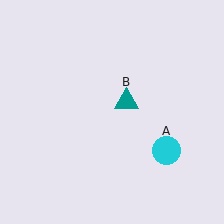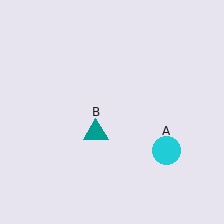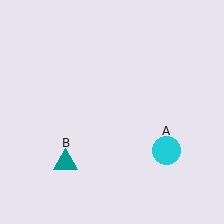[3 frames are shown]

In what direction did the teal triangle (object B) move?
The teal triangle (object B) moved down and to the left.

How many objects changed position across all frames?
1 object changed position: teal triangle (object B).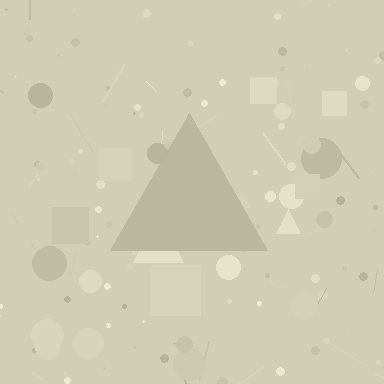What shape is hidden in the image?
A triangle is hidden in the image.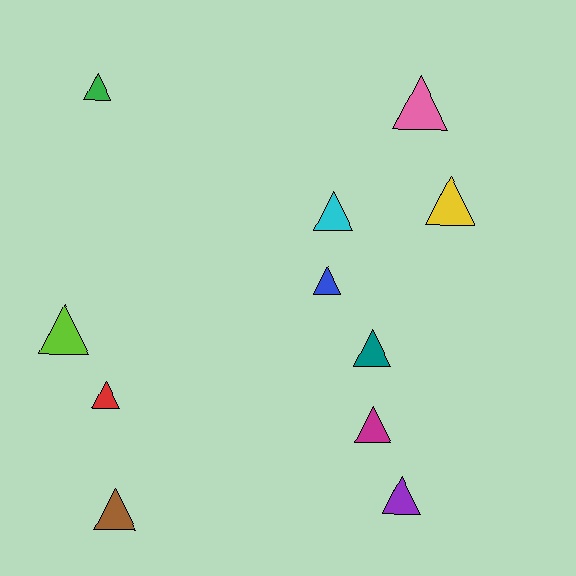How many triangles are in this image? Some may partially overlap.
There are 11 triangles.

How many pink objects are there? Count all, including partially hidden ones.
There is 1 pink object.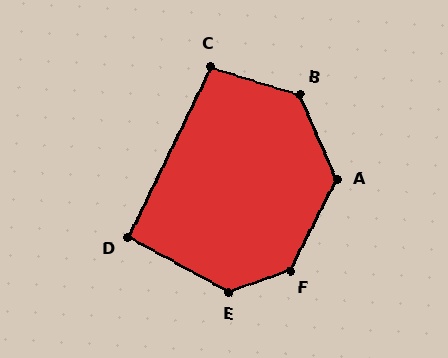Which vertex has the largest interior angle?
F, at approximately 136 degrees.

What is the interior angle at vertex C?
Approximately 98 degrees (obtuse).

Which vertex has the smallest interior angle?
D, at approximately 92 degrees.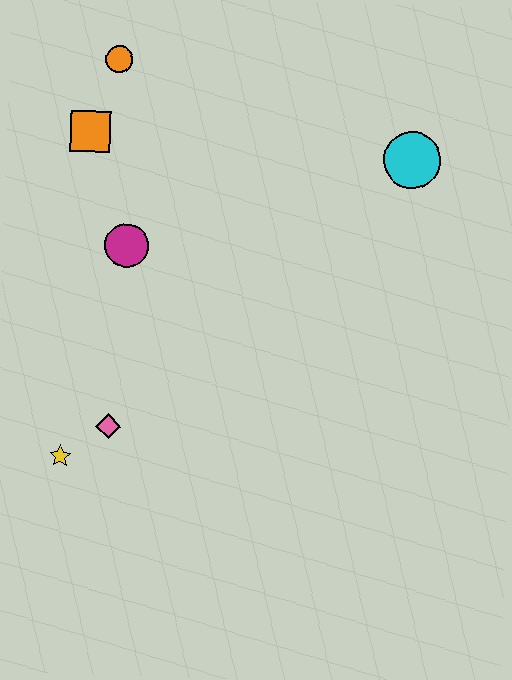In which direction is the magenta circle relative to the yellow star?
The magenta circle is above the yellow star.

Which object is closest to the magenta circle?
The orange square is closest to the magenta circle.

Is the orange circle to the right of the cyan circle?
No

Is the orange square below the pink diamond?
No